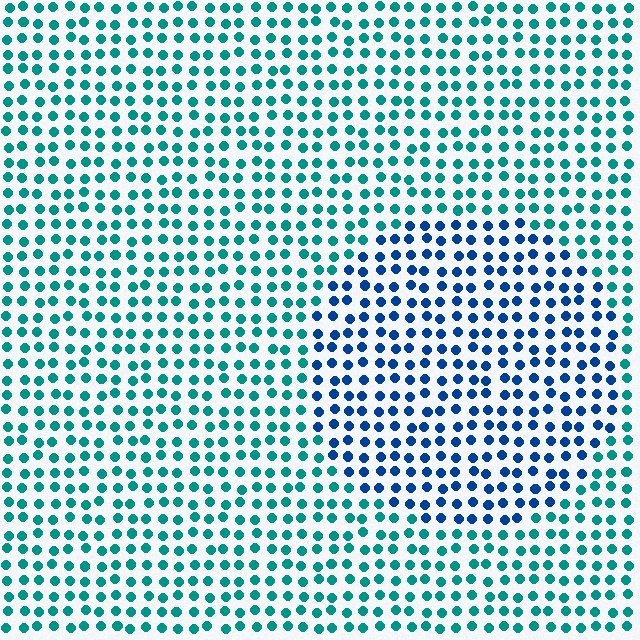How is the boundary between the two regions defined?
The boundary is defined purely by a slight shift in hue (about 40 degrees). Spacing, size, and orientation are identical on both sides.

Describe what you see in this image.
The image is filled with small teal elements in a uniform arrangement. A circle-shaped region is visible where the elements are tinted to a slightly different hue, forming a subtle color boundary.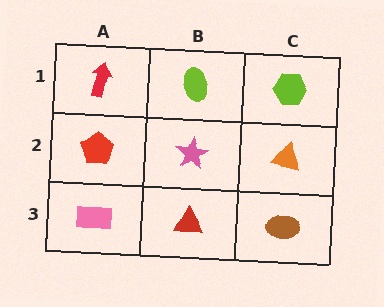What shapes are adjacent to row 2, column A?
A red arrow (row 1, column A), a pink rectangle (row 3, column A), a pink star (row 2, column B).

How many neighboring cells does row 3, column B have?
3.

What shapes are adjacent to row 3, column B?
A pink star (row 2, column B), a pink rectangle (row 3, column A), a brown ellipse (row 3, column C).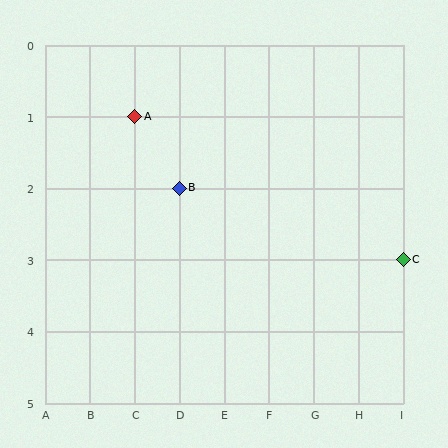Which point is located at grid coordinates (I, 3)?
Point C is at (I, 3).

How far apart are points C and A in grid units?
Points C and A are 6 columns and 2 rows apart (about 6.3 grid units diagonally).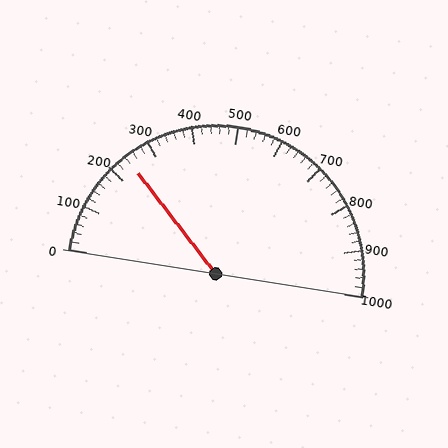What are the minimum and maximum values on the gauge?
The gauge ranges from 0 to 1000.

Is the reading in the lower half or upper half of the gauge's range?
The reading is in the lower half of the range (0 to 1000).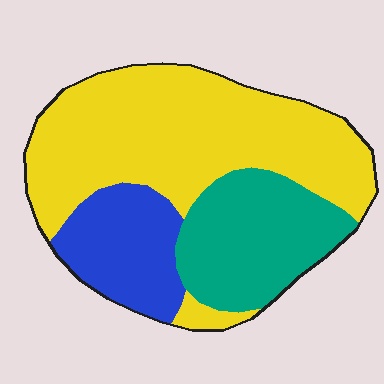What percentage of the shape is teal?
Teal takes up between a sixth and a third of the shape.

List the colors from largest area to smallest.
From largest to smallest: yellow, teal, blue.